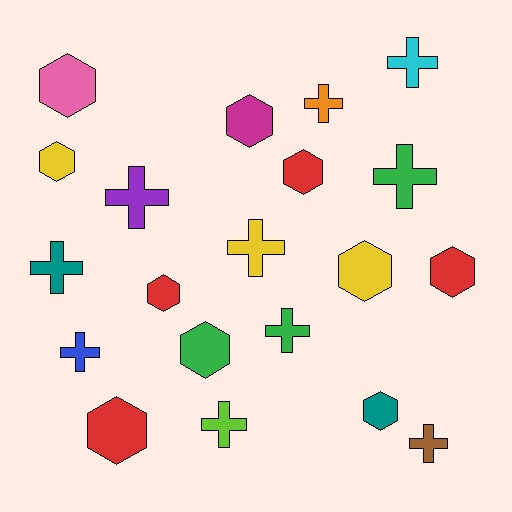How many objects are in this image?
There are 20 objects.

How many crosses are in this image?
There are 10 crosses.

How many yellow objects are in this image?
There are 3 yellow objects.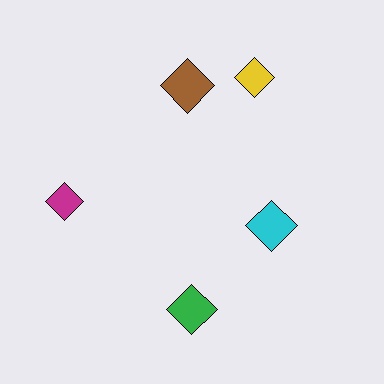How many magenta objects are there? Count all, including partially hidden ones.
There is 1 magenta object.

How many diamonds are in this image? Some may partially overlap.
There are 5 diamonds.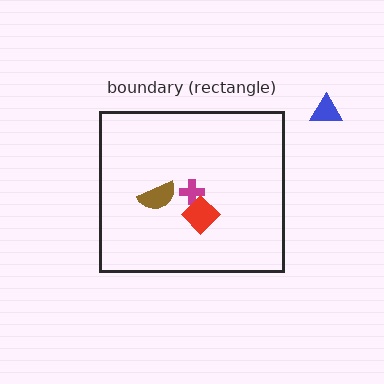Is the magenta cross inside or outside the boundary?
Inside.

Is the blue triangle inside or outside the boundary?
Outside.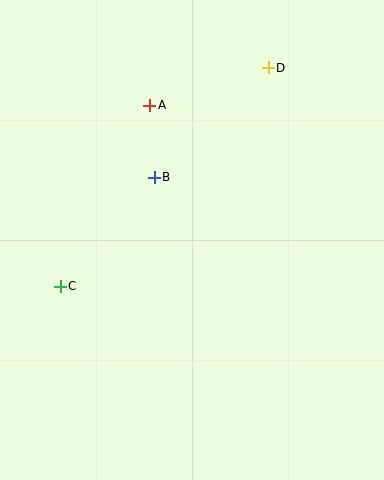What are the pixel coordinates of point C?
Point C is at (60, 286).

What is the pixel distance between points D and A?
The distance between D and A is 124 pixels.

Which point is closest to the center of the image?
Point B at (154, 177) is closest to the center.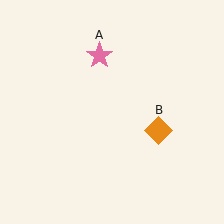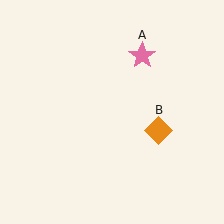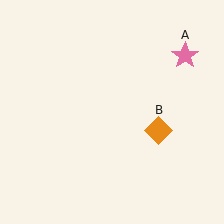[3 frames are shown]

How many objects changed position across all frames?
1 object changed position: pink star (object A).